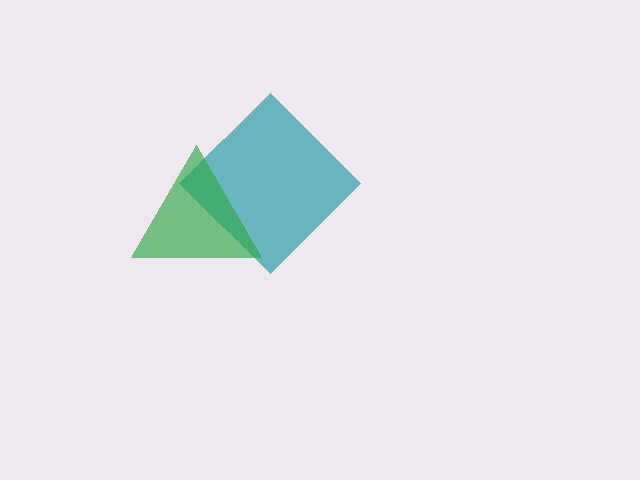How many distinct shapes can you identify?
There are 2 distinct shapes: a teal diamond, a green triangle.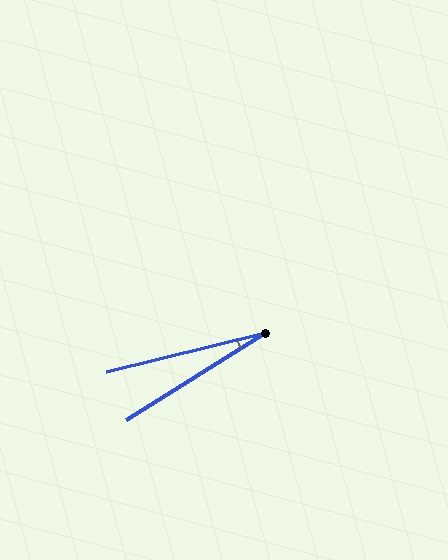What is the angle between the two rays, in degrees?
Approximately 18 degrees.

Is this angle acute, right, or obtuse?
It is acute.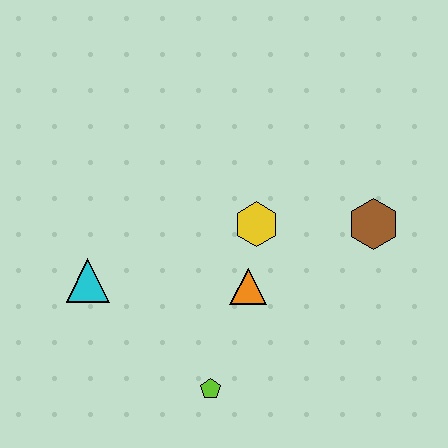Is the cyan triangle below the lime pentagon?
No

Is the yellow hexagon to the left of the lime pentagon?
No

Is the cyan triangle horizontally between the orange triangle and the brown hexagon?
No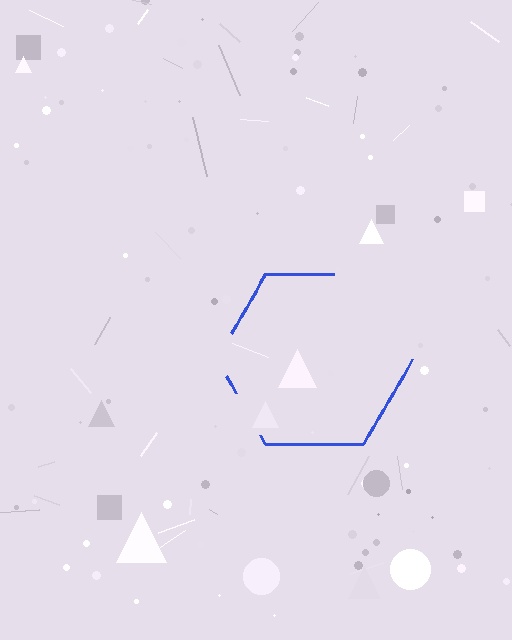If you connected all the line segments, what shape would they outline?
They would outline a hexagon.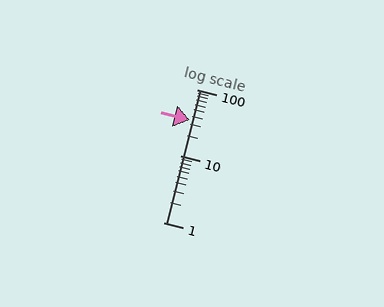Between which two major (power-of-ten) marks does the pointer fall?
The pointer is between 10 and 100.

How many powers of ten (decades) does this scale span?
The scale spans 2 decades, from 1 to 100.